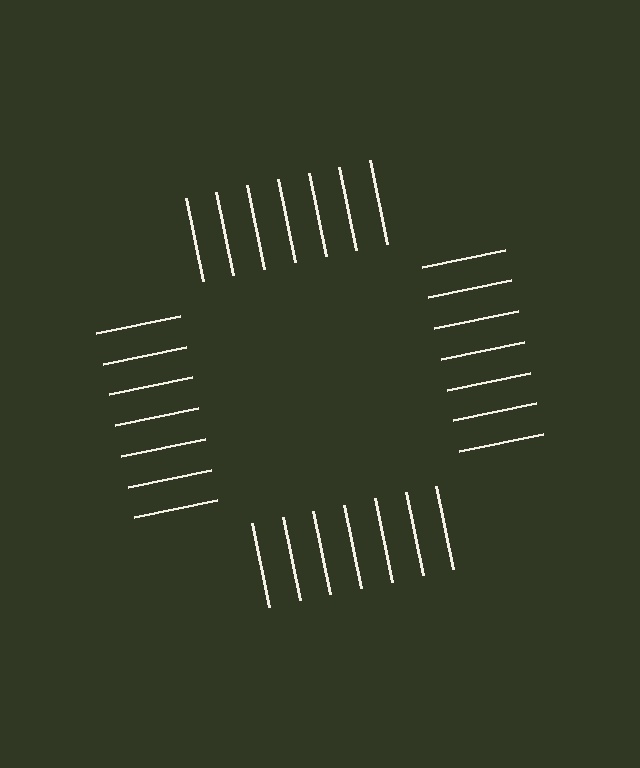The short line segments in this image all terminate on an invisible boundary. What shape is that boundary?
An illusory square — the line segments terminate on its edges but no continuous stroke is drawn.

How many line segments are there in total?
28 — 7 along each of the 4 edges.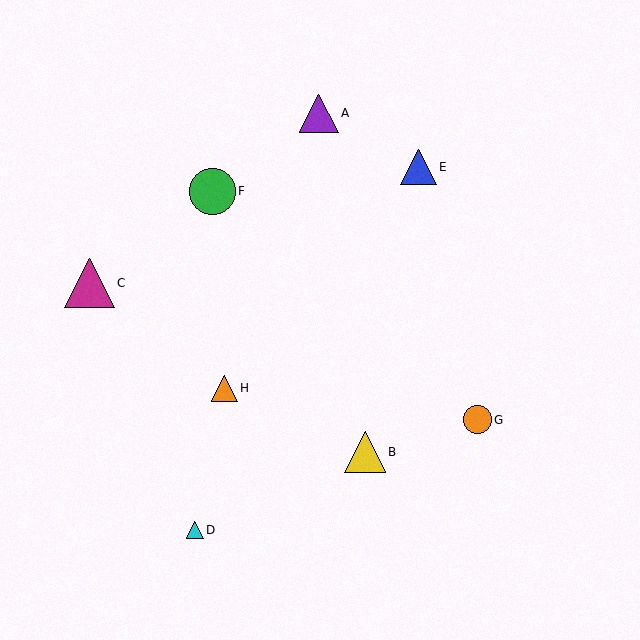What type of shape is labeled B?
Shape B is a yellow triangle.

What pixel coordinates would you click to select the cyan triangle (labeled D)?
Click at (195, 530) to select the cyan triangle D.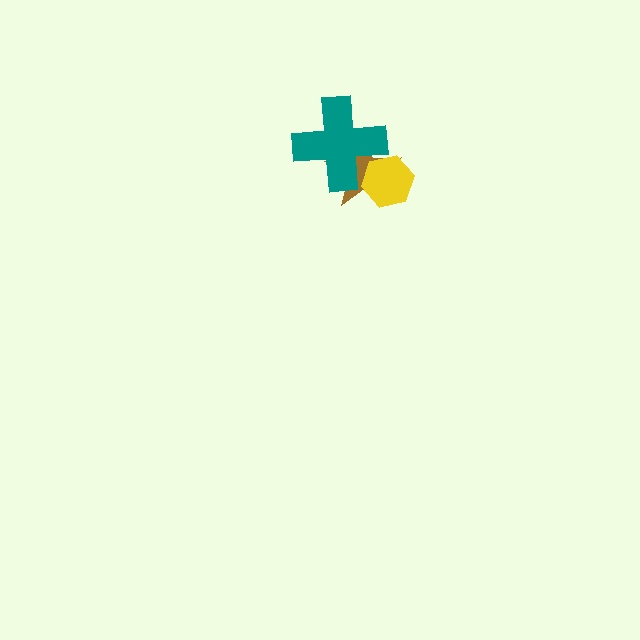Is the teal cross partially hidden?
Yes, it is partially covered by another shape.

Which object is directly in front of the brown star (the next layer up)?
The teal cross is directly in front of the brown star.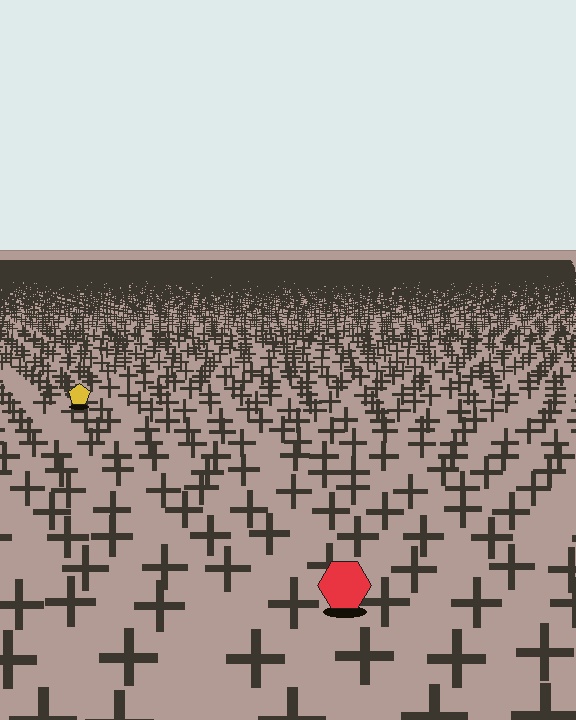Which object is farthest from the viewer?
The yellow pentagon is farthest from the viewer. It appears smaller and the ground texture around it is denser.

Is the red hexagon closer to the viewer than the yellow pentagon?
Yes. The red hexagon is closer — you can tell from the texture gradient: the ground texture is coarser near it.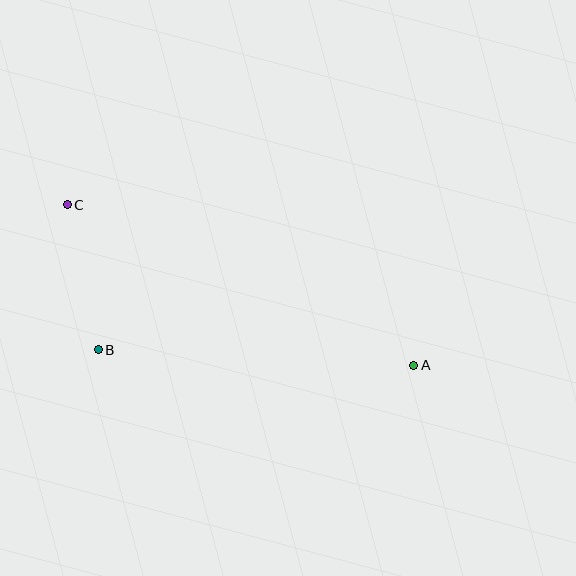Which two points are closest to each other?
Points B and C are closest to each other.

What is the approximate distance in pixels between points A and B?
The distance between A and B is approximately 316 pixels.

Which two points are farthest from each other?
Points A and C are farthest from each other.